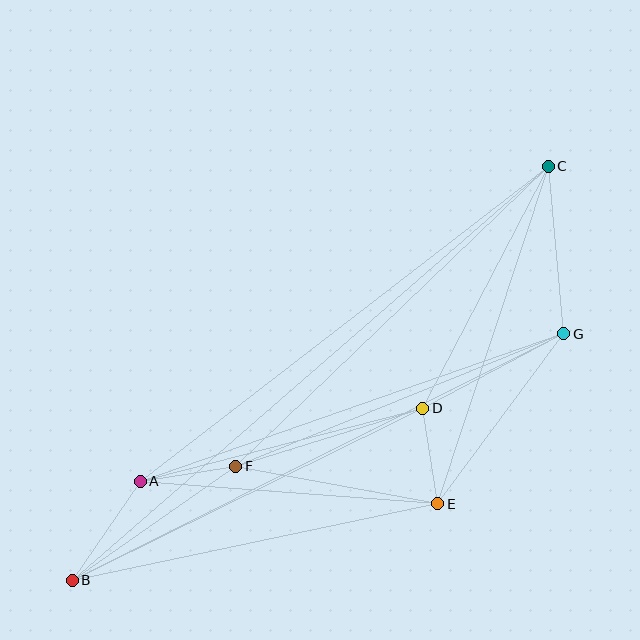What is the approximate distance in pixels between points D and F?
The distance between D and F is approximately 196 pixels.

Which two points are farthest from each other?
Points B and C are farthest from each other.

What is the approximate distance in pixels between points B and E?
The distance between B and E is approximately 373 pixels.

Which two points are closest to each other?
Points A and F are closest to each other.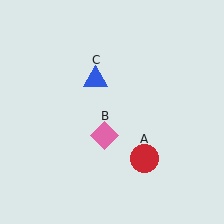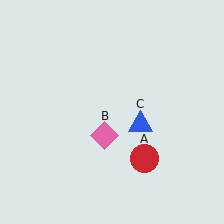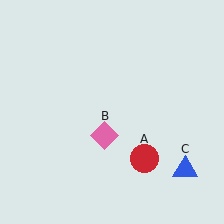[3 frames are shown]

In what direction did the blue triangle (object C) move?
The blue triangle (object C) moved down and to the right.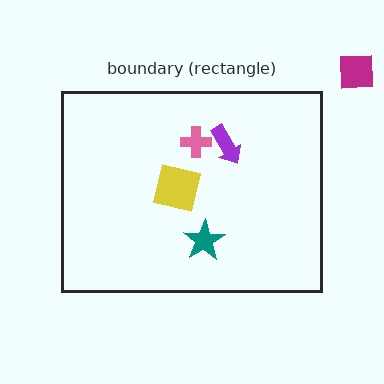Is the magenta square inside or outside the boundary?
Outside.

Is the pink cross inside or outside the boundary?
Inside.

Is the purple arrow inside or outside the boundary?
Inside.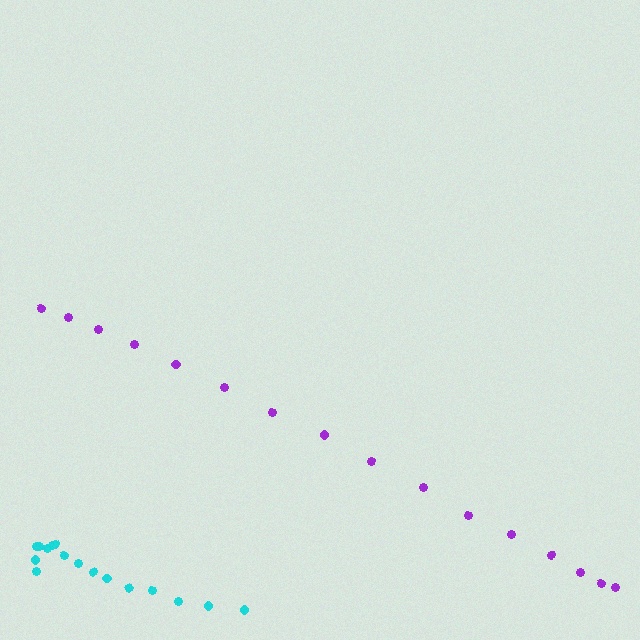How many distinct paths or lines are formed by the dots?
There are 2 distinct paths.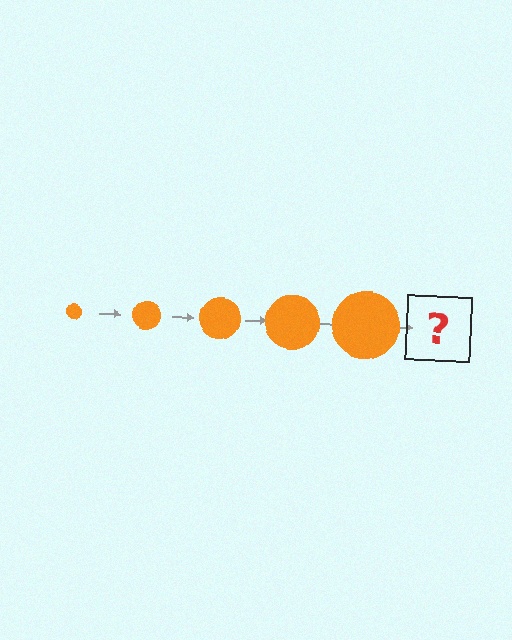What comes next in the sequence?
The next element should be an orange circle, larger than the previous one.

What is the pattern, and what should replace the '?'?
The pattern is that the circle gets progressively larger each step. The '?' should be an orange circle, larger than the previous one.